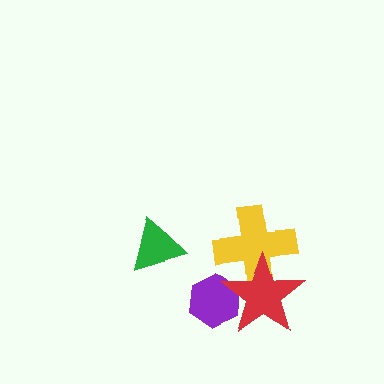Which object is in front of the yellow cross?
The red star is in front of the yellow cross.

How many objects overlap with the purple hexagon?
1 object overlaps with the purple hexagon.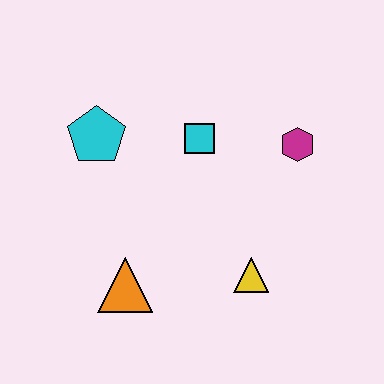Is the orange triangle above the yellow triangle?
No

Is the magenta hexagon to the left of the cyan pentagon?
No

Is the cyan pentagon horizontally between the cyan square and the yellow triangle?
No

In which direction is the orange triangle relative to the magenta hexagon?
The orange triangle is to the left of the magenta hexagon.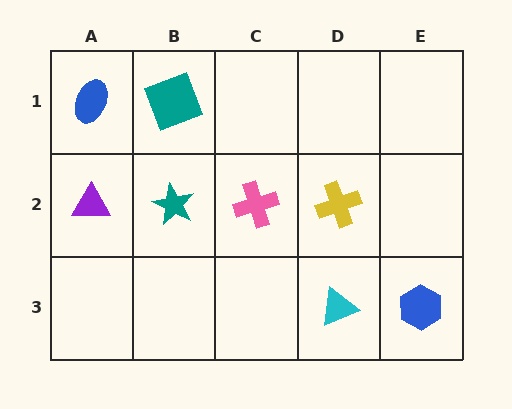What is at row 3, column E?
A blue hexagon.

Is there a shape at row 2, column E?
No, that cell is empty.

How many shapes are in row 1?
2 shapes.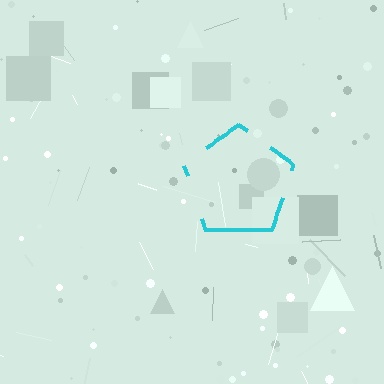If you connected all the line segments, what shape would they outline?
They would outline a pentagon.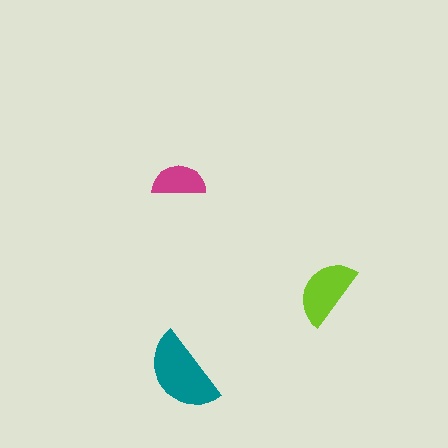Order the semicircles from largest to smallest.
the teal one, the lime one, the magenta one.